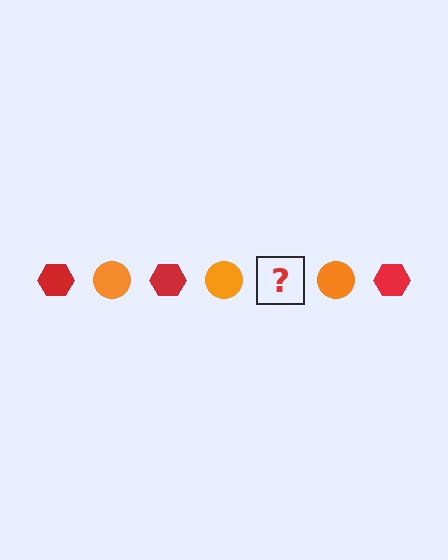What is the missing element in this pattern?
The missing element is a red hexagon.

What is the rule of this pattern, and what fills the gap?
The rule is that the pattern alternates between red hexagon and orange circle. The gap should be filled with a red hexagon.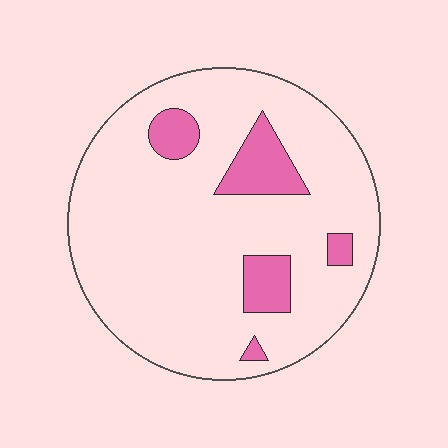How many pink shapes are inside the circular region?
5.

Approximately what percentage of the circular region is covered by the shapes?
Approximately 15%.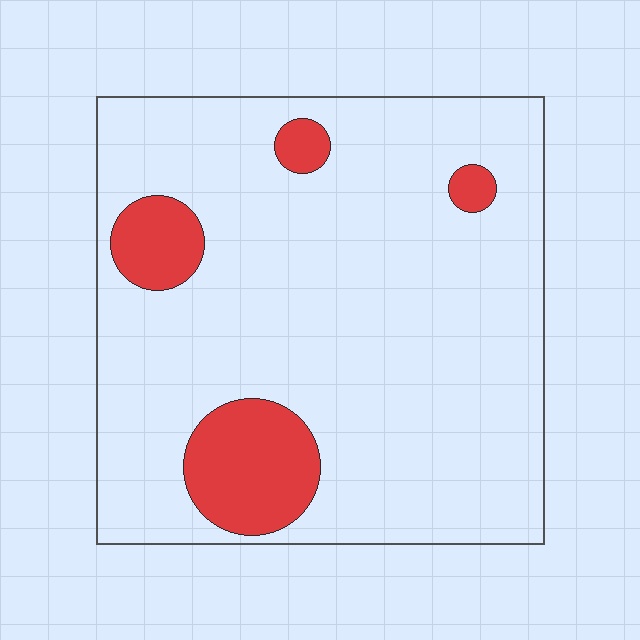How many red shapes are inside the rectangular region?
4.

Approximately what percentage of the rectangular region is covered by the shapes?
Approximately 15%.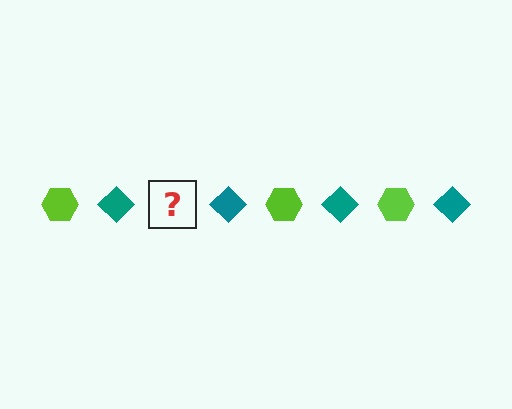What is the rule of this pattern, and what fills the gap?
The rule is that the pattern alternates between lime hexagon and teal diamond. The gap should be filled with a lime hexagon.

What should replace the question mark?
The question mark should be replaced with a lime hexagon.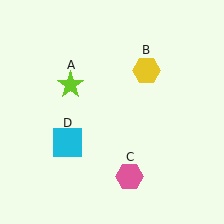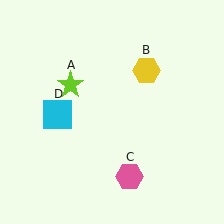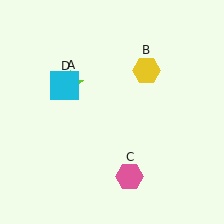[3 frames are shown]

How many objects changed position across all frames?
1 object changed position: cyan square (object D).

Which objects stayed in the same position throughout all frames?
Lime star (object A) and yellow hexagon (object B) and pink hexagon (object C) remained stationary.